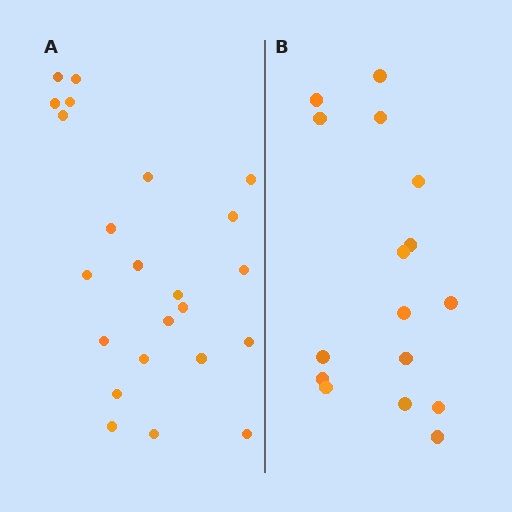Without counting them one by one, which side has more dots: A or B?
Region A (the left region) has more dots.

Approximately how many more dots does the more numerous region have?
Region A has roughly 8 or so more dots than region B.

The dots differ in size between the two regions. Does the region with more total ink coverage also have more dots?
No. Region B has more total ink coverage because its dots are larger, but region A actually contains more individual dots. Total area can be misleading — the number of items is what matters here.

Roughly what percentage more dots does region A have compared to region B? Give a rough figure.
About 45% more.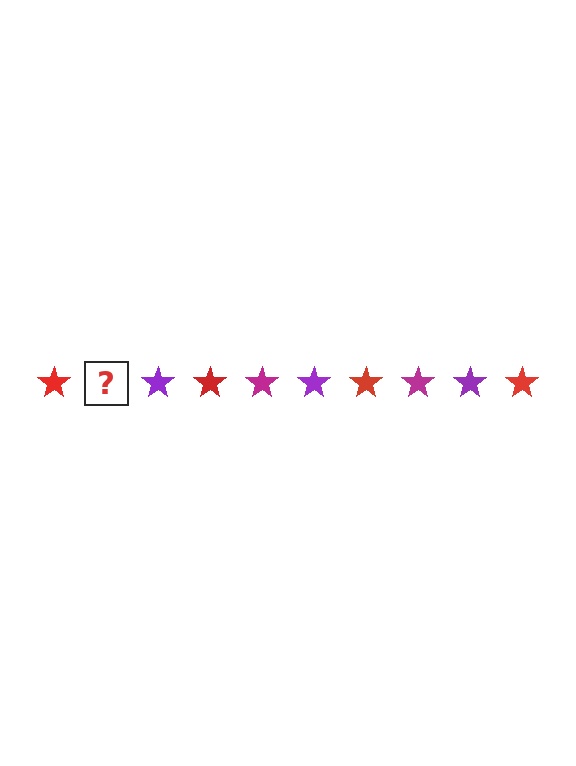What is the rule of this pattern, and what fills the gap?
The rule is that the pattern cycles through red, magenta, purple stars. The gap should be filled with a magenta star.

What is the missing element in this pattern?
The missing element is a magenta star.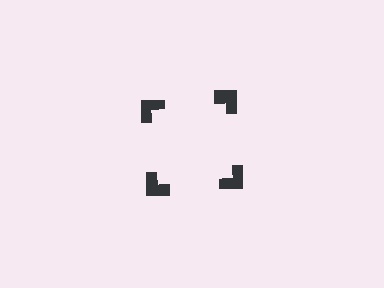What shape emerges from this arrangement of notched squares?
An illusory square — its edges are inferred from the aligned wedge cuts in the notched squares, not physically drawn.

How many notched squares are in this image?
There are 4 — one at each vertex of the illusory square.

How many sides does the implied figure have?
4 sides.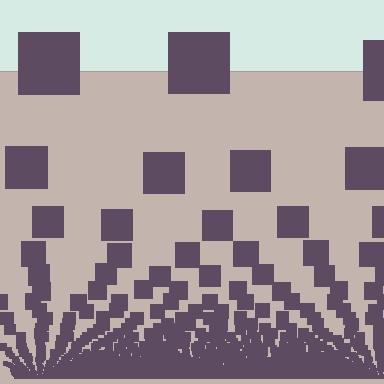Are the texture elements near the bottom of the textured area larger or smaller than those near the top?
Smaller. The gradient is inverted — elements near the bottom are smaller and denser.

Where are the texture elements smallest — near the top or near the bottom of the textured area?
Near the bottom.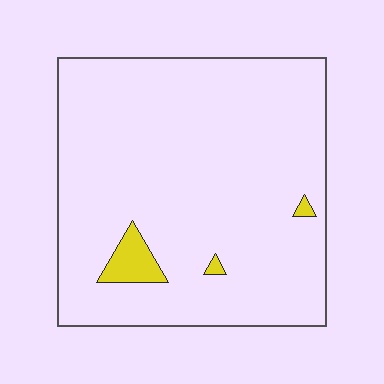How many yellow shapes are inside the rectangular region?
3.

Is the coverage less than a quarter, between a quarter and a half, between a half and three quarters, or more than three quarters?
Less than a quarter.